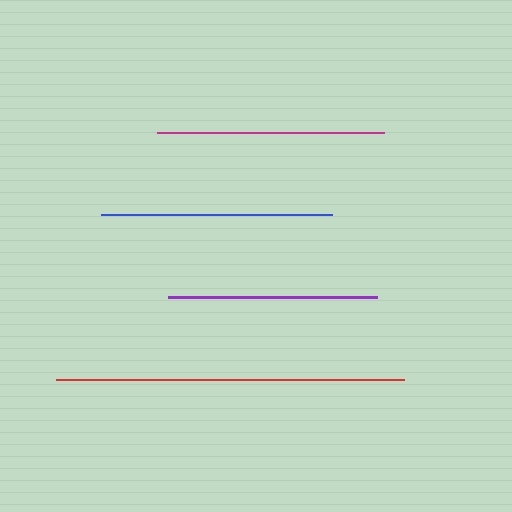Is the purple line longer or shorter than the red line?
The red line is longer than the purple line.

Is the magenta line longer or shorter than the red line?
The red line is longer than the magenta line.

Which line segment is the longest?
The red line is the longest at approximately 348 pixels.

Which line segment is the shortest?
The purple line is the shortest at approximately 209 pixels.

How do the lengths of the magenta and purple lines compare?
The magenta and purple lines are approximately the same length.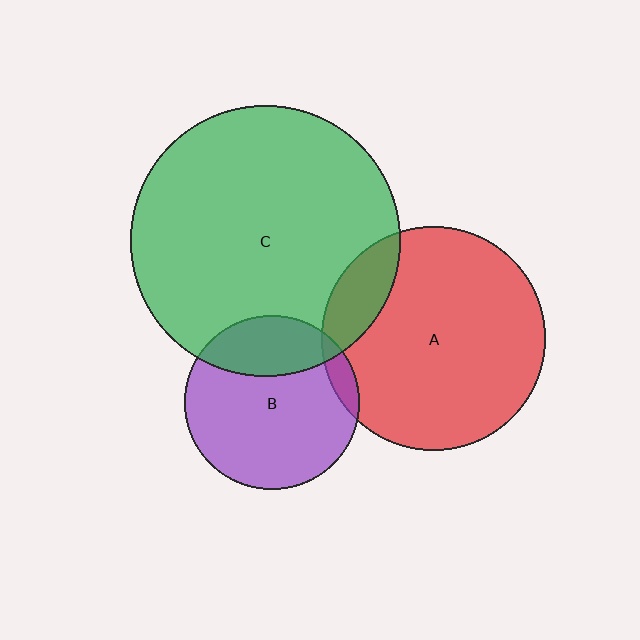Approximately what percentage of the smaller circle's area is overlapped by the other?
Approximately 5%.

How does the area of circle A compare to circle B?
Approximately 1.6 times.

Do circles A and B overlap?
Yes.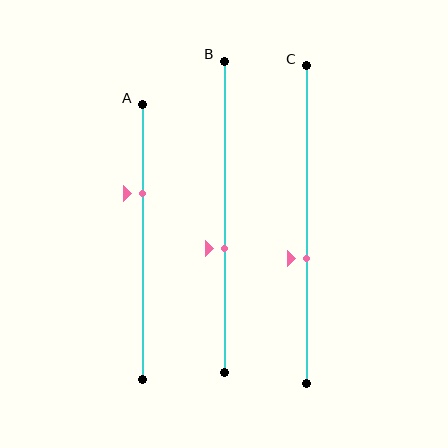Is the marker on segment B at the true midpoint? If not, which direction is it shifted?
No, the marker on segment B is shifted downward by about 10% of the segment length.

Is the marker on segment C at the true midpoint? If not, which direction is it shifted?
No, the marker on segment C is shifted downward by about 11% of the segment length.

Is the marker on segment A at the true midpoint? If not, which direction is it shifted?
No, the marker on segment A is shifted upward by about 18% of the segment length.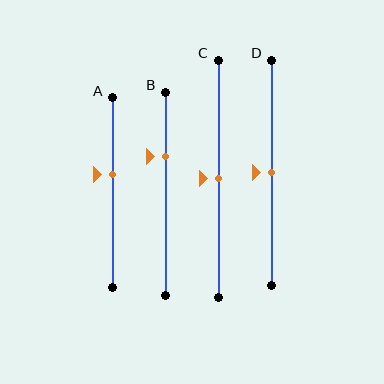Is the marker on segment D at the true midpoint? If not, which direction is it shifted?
Yes, the marker on segment D is at the true midpoint.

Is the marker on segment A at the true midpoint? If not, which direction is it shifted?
No, the marker on segment A is shifted upward by about 9% of the segment length.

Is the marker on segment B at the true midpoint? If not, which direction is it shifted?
No, the marker on segment B is shifted upward by about 18% of the segment length.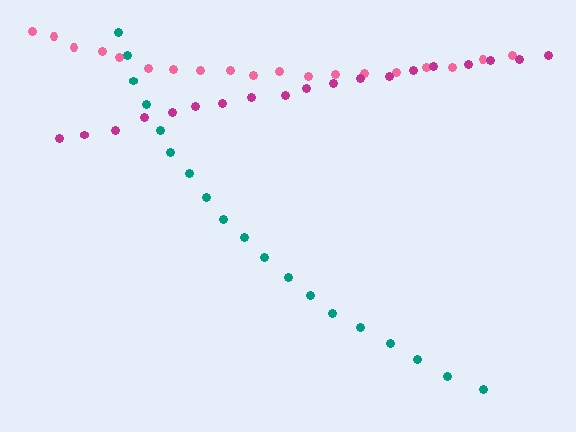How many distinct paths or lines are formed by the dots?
There are 3 distinct paths.